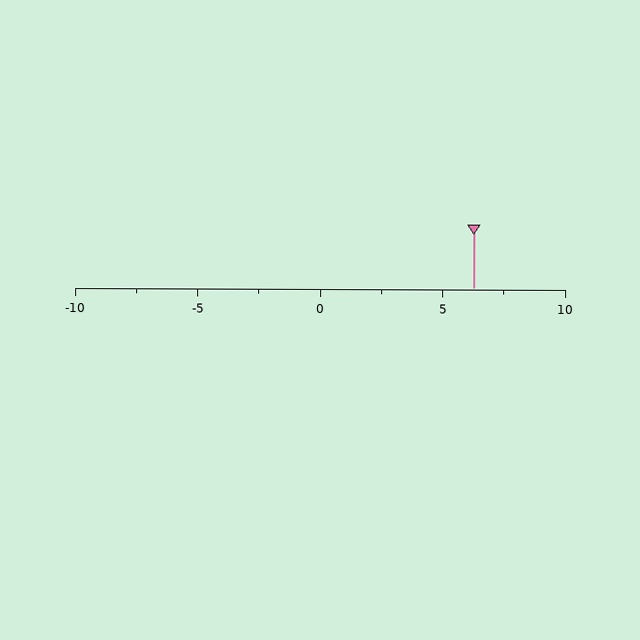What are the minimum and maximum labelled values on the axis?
The axis runs from -10 to 10.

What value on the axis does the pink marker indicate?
The marker indicates approximately 6.2.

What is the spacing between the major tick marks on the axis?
The major ticks are spaced 5 apart.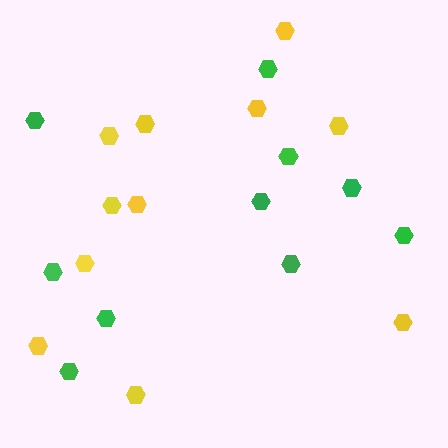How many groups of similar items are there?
There are 2 groups: one group of yellow hexagons (11) and one group of green hexagons (10).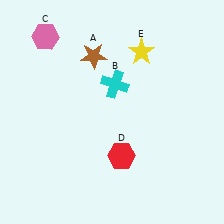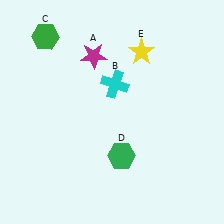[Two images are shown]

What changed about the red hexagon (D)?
In Image 1, D is red. In Image 2, it changed to green.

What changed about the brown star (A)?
In Image 1, A is brown. In Image 2, it changed to magenta.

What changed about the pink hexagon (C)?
In Image 1, C is pink. In Image 2, it changed to green.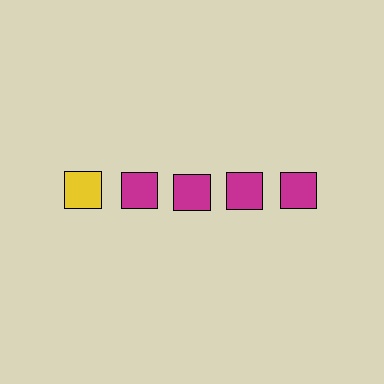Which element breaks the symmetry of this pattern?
The yellow square in the top row, leftmost column breaks the symmetry. All other shapes are magenta squares.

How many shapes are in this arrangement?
There are 5 shapes arranged in a grid pattern.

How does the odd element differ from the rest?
It has a different color: yellow instead of magenta.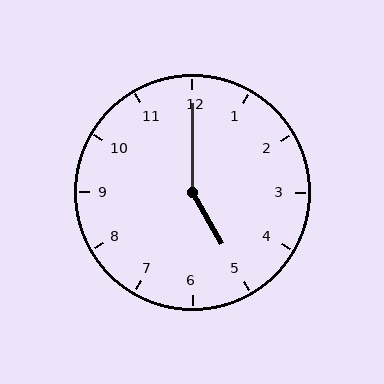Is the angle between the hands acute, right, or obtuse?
It is obtuse.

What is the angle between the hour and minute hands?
Approximately 150 degrees.